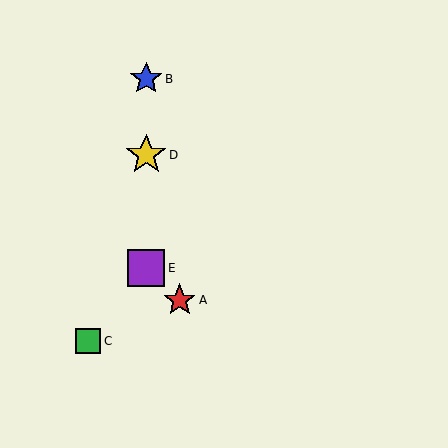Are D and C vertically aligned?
No, D is at x≈146 and C is at x≈88.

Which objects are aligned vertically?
Objects B, D, E are aligned vertically.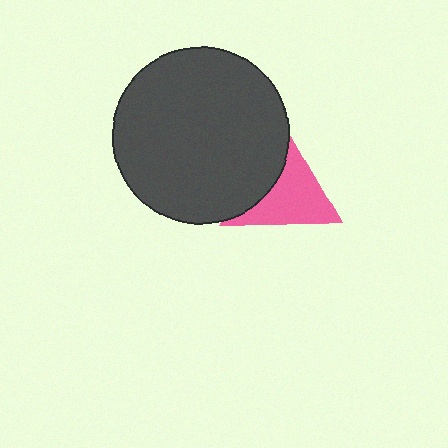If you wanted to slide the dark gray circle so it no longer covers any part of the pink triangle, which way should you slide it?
Slide it left — that is the most direct way to separate the two shapes.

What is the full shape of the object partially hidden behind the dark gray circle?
The partially hidden object is a pink triangle.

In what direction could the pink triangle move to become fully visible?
The pink triangle could move right. That would shift it out from behind the dark gray circle entirely.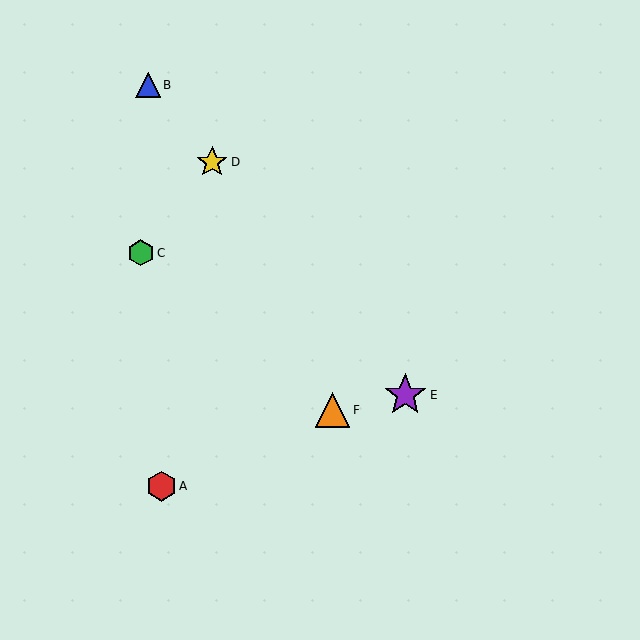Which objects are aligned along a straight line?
Objects B, D, E are aligned along a straight line.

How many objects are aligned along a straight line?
3 objects (B, D, E) are aligned along a straight line.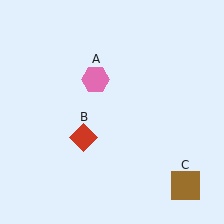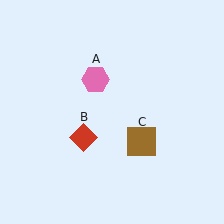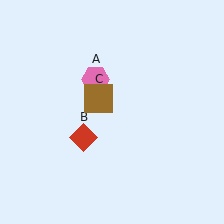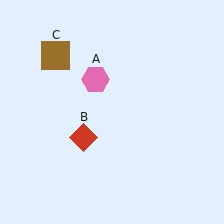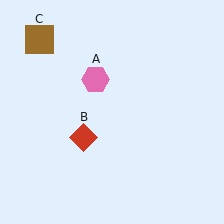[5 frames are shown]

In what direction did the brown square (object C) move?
The brown square (object C) moved up and to the left.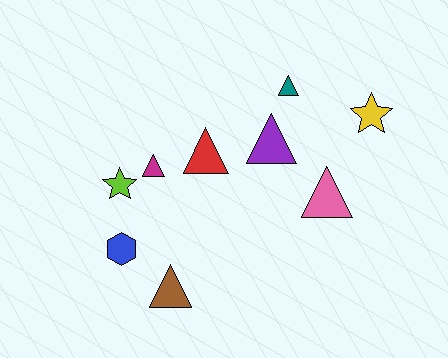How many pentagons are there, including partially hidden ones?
There are no pentagons.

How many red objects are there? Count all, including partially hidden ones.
There is 1 red object.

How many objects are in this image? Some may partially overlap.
There are 9 objects.